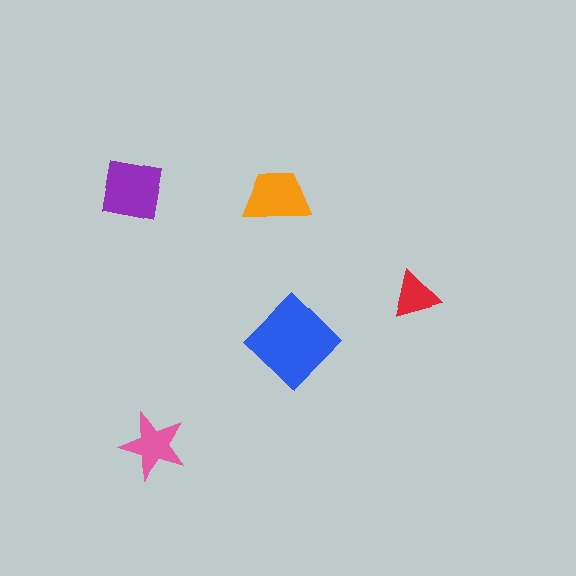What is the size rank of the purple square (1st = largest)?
2nd.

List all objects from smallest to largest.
The red triangle, the pink star, the orange trapezoid, the purple square, the blue diamond.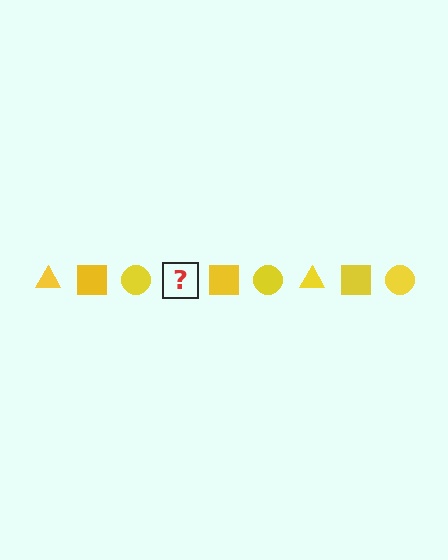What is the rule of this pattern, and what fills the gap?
The rule is that the pattern cycles through triangle, square, circle shapes in yellow. The gap should be filled with a yellow triangle.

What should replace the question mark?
The question mark should be replaced with a yellow triangle.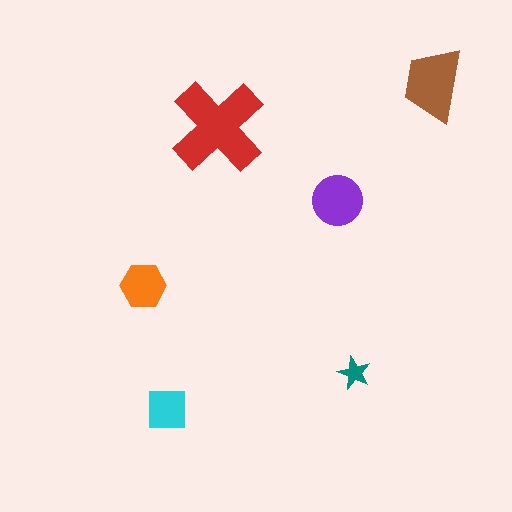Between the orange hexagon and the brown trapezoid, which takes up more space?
The brown trapezoid.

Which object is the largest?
The red cross.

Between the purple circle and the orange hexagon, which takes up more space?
The purple circle.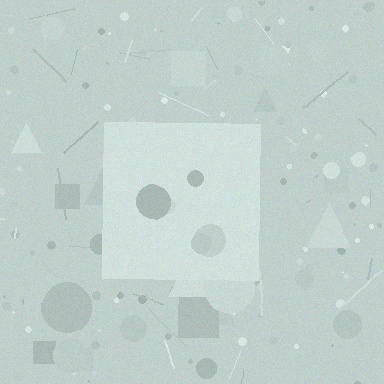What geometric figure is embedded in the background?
A square is embedded in the background.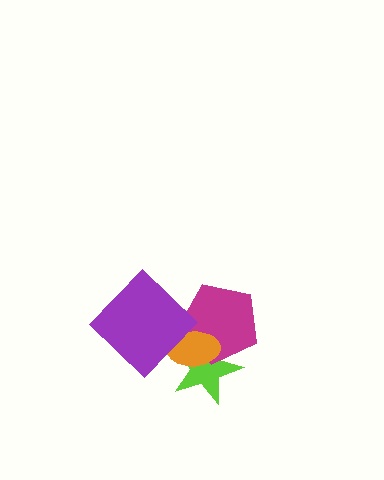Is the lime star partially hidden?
Yes, it is partially covered by another shape.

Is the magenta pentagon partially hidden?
Yes, it is partially covered by another shape.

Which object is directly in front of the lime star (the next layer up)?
The magenta pentagon is directly in front of the lime star.